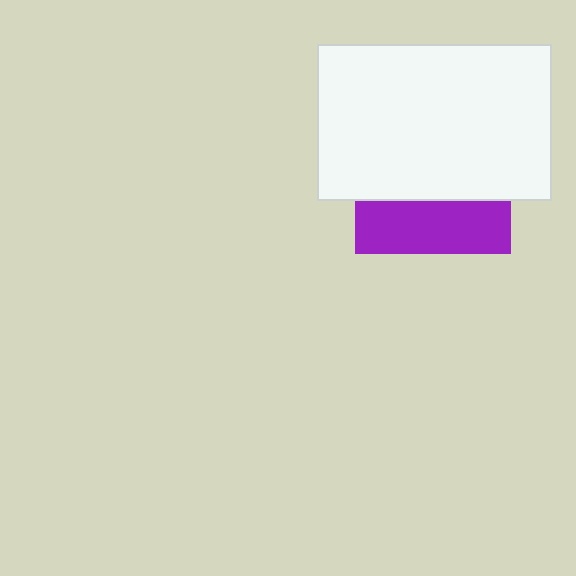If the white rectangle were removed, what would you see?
You would see the complete purple square.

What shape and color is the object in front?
The object in front is a white rectangle.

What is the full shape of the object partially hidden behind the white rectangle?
The partially hidden object is a purple square.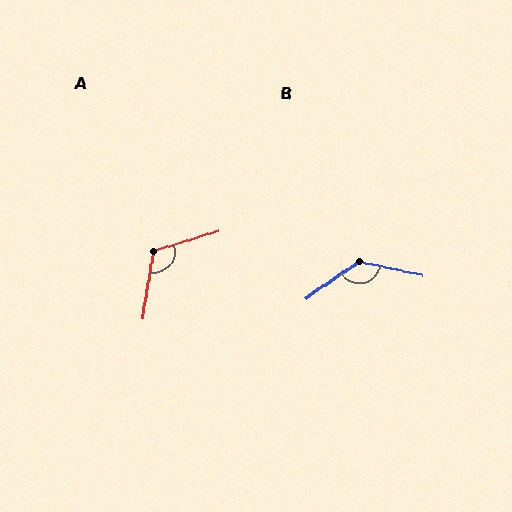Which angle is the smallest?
A, at approximately 116 degrees.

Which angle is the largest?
B, at approximately 134 degrees.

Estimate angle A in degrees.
Approximately 116 degrees.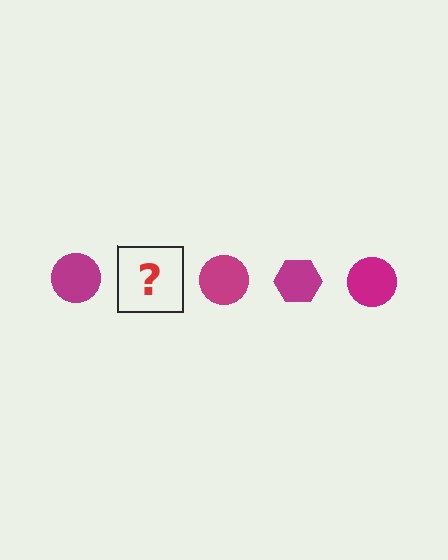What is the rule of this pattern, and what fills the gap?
The rule is that the pattern cycles through circle, hexagon shapes in magenta. The gap should be filled with a magenta hexagon.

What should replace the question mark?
The question mark should be replaced with a magenta hexagon.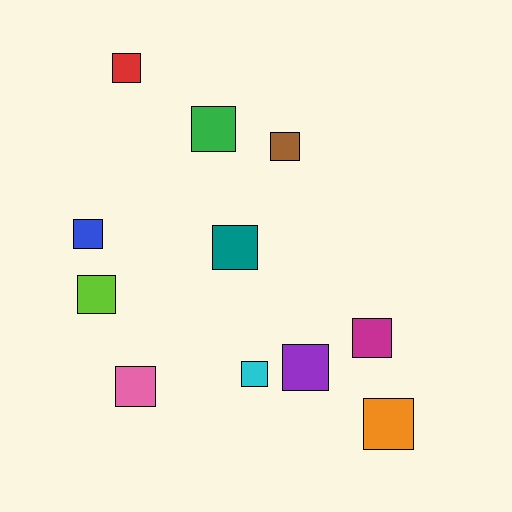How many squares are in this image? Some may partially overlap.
There are 11 squares.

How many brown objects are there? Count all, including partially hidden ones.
There is 1 brown object.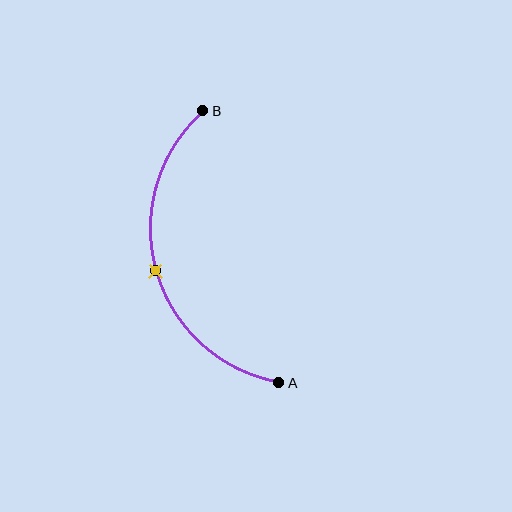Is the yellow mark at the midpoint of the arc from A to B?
Yes. The yellow mark lies on the arc at equal arc-length from both A and B — it is the arc midpoint.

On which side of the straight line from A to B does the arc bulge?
The arc bulges to the left of the straight line connecting A and B.